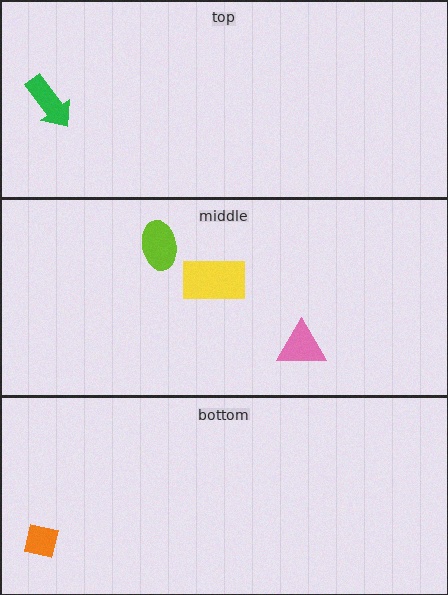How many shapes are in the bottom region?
1.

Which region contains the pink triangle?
The middle region.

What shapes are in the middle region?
The lime ellipse, the yellow rectangle, the pink triangle.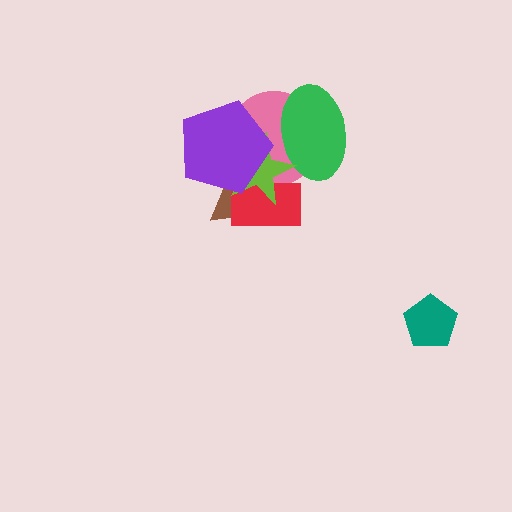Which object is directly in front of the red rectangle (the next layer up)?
The lime star is directly in front of the red rectangle.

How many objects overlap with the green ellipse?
2 objects overlap with the green ellipse.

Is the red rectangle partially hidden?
Yes, it is partially covered by another shape.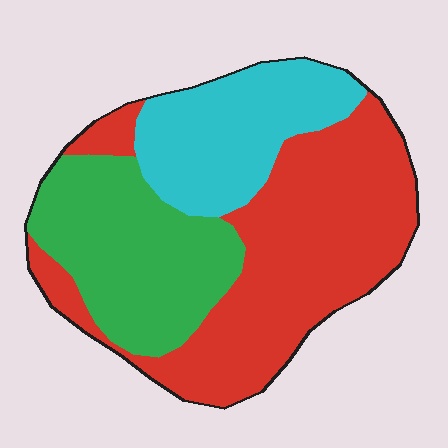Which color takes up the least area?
Cyan, at roughly 25%.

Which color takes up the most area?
Red, at roughly 50%.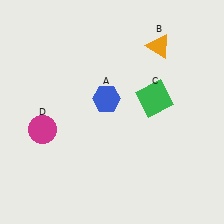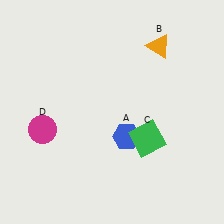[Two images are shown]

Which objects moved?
The objects that moved are: the blue hexagon (A), the green square (C).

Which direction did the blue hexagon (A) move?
The blue hexagon (A) moved down.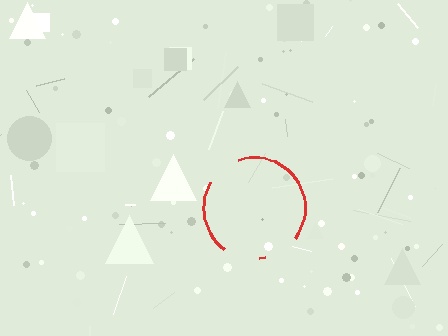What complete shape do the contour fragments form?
The contour fragments form a circle.